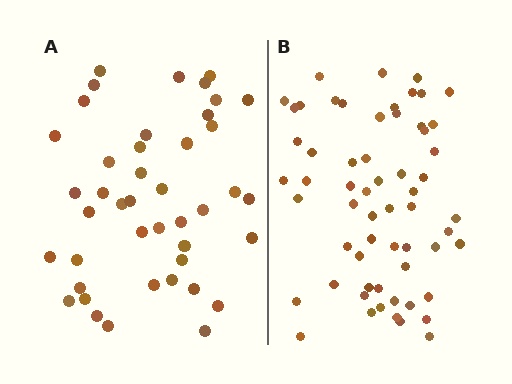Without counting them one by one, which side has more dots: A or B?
Region B (the right region) has more dots.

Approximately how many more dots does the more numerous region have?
Region B has approximately 15 more dots than region A.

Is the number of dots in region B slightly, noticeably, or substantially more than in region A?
Region B has noticeably more, but not dramatically so. The ratio is roughly 1.4 to 1.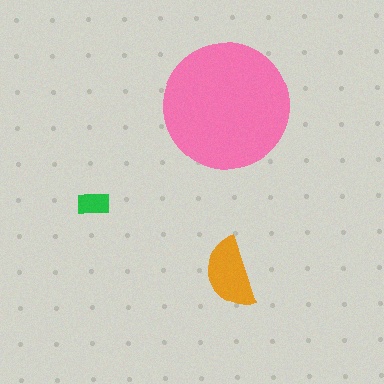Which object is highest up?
The pink circle is topmost.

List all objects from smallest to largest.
The green rectangle, the orange semicircle, the pink circle.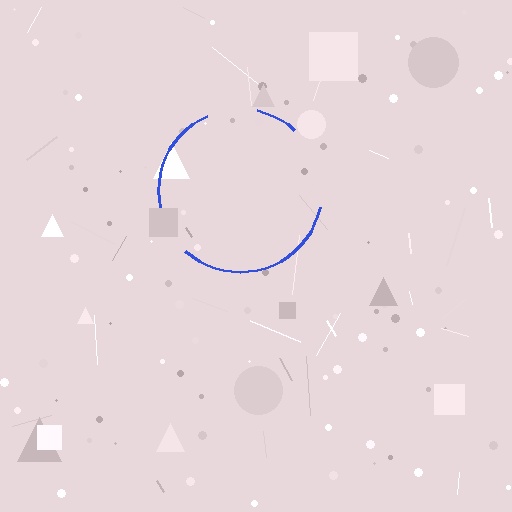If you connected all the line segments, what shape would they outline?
They would outline a circle.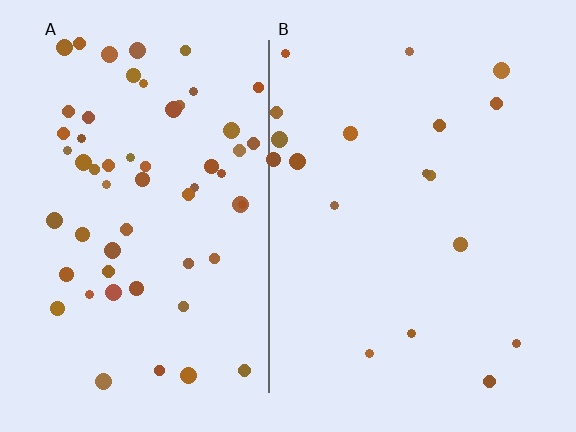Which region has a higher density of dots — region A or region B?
A (the left).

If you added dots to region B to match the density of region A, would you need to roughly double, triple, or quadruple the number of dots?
Approximately triple.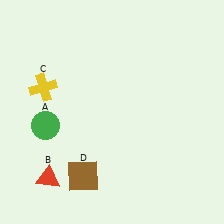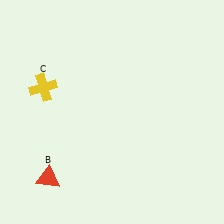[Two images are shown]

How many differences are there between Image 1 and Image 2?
There are 2 differences between the two images.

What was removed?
The green circle (A), the brown square (D) were removed in Image 2.